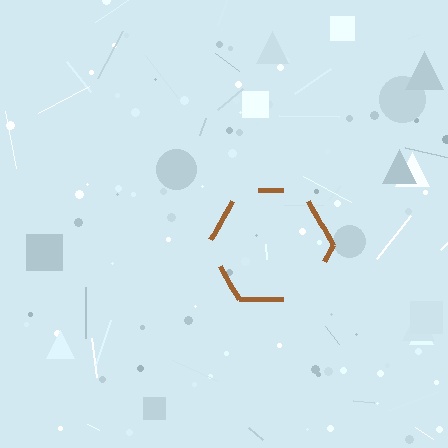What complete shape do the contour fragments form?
The contour fragments form a hexagon.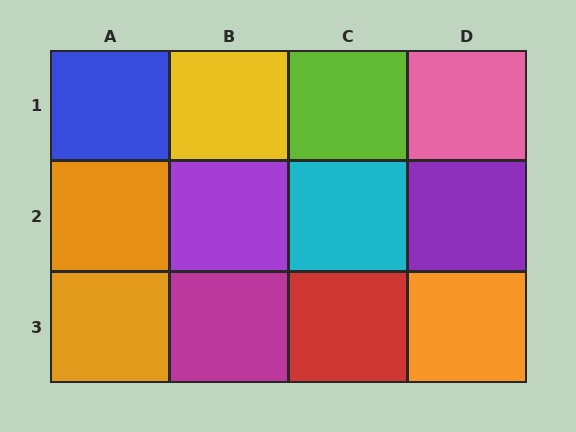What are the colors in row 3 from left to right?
Orange, magenta, red, orange.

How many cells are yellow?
1 cell is yellow.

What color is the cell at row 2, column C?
Cyan.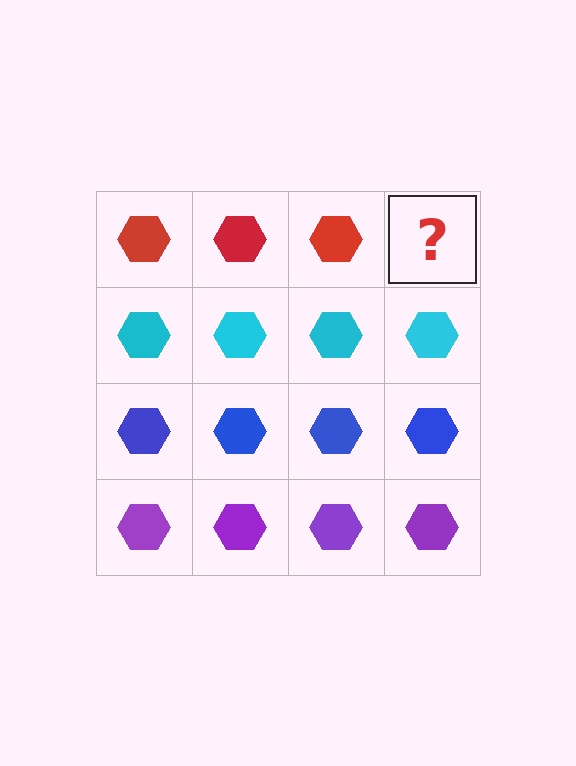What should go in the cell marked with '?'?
The missing cell should contain a red hexagon.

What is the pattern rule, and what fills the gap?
The rule is that each row has a consistent color. The gap should be filled with a red hexagon.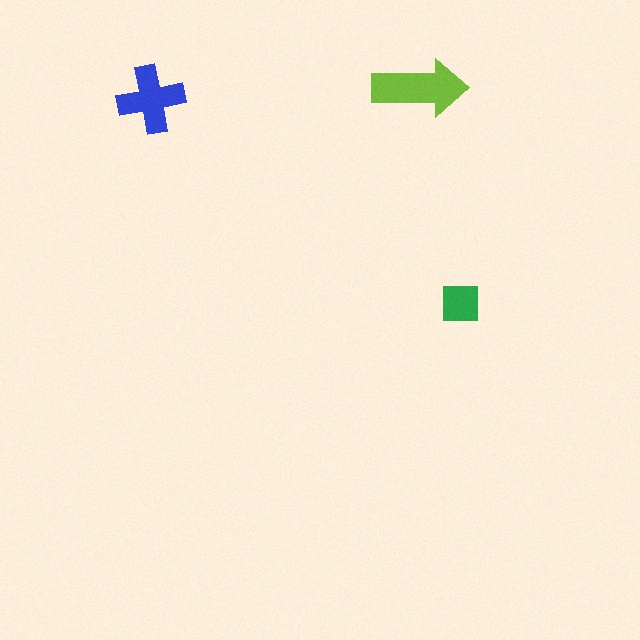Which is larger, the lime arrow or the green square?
The lime arrow.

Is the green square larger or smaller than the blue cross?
Smaller.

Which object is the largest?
The lime arrow.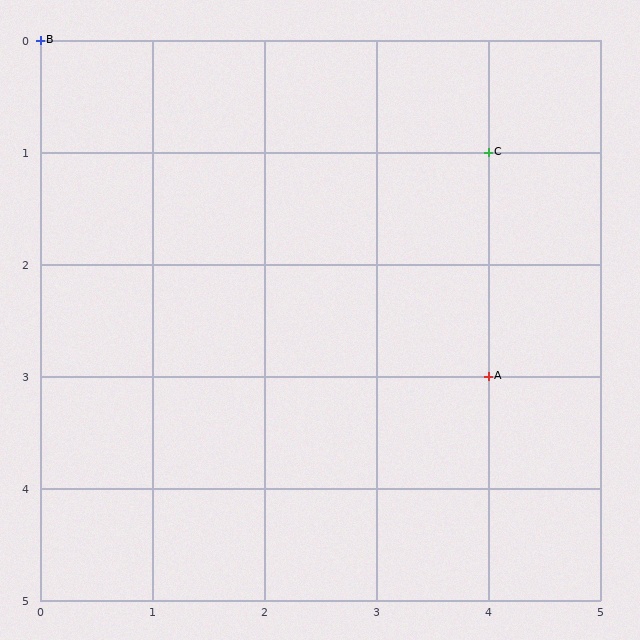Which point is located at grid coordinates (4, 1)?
Point C is at (4, 1).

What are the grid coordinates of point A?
Point A is at grid coordinates (4, 3).